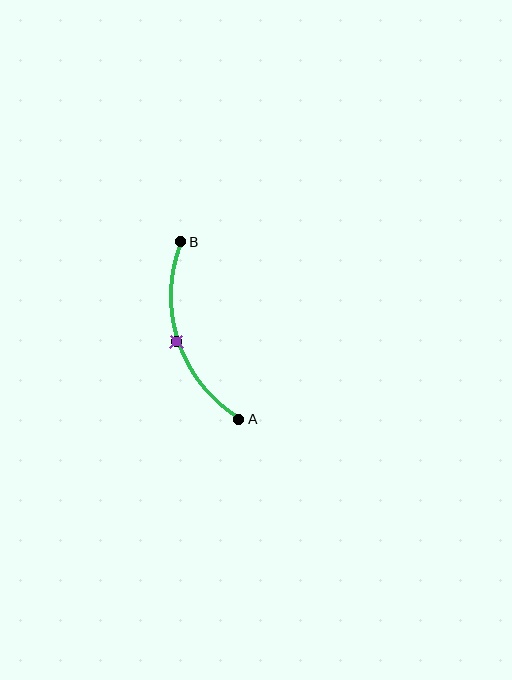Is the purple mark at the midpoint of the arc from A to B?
Yes. The purple mark lies on the arc at equal arc-length from both A and B — it is the arc midpoint.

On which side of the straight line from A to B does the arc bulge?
The arc bulges to the left of the straight line connecting A and B.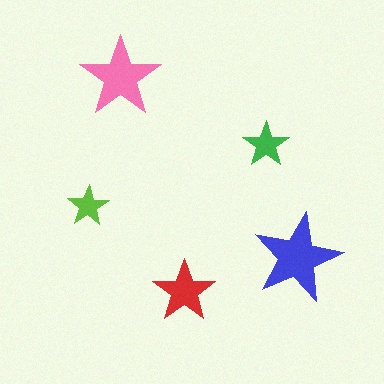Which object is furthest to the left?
The lime star is leftmost.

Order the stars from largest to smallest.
the blue one, the pink one, the red one, the green one, the lime one.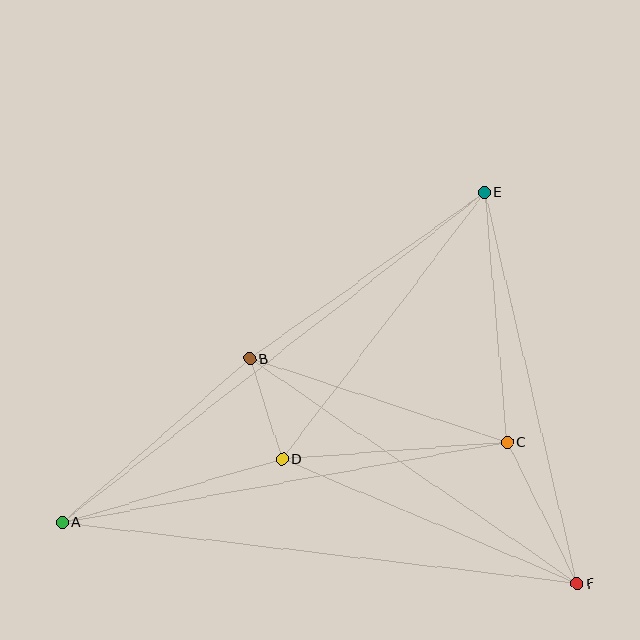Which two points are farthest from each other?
Points A and E are farthest from each other.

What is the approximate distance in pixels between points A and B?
The distance between A and B is approximately 249 pixels.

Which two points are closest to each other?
Points B and D are closest to each other.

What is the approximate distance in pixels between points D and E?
The distance between D and E is approximately 335 pixels.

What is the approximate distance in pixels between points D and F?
The distance between D and F is approximately 320 pixels.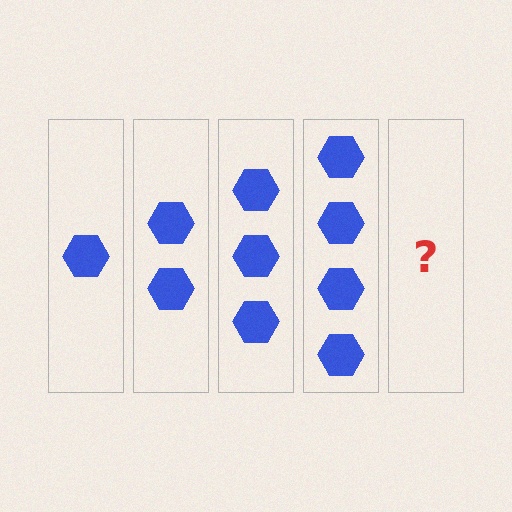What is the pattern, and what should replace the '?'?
The pattern is that each step adds one more hexagon. The '?' should be 5 hexagons.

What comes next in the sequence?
The next element should be 5 hexagons.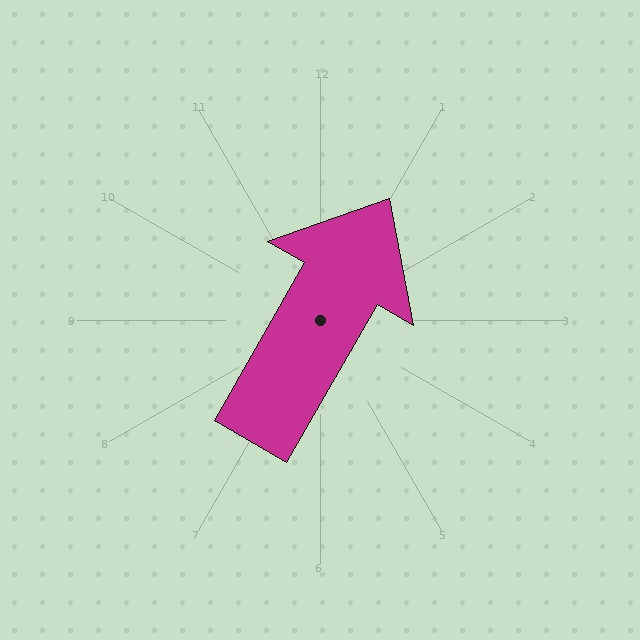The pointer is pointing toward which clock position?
Roughly 1 o'clock.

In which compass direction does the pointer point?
Northeast.